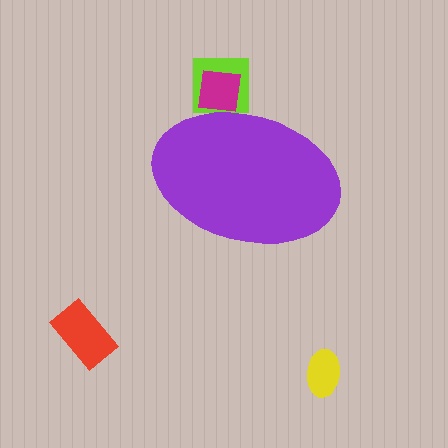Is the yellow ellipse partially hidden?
No, the yellow ellipse is fully visible.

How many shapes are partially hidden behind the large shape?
2 shapes are partially hidden.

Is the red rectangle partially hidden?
No, the red rectangle is fully visible.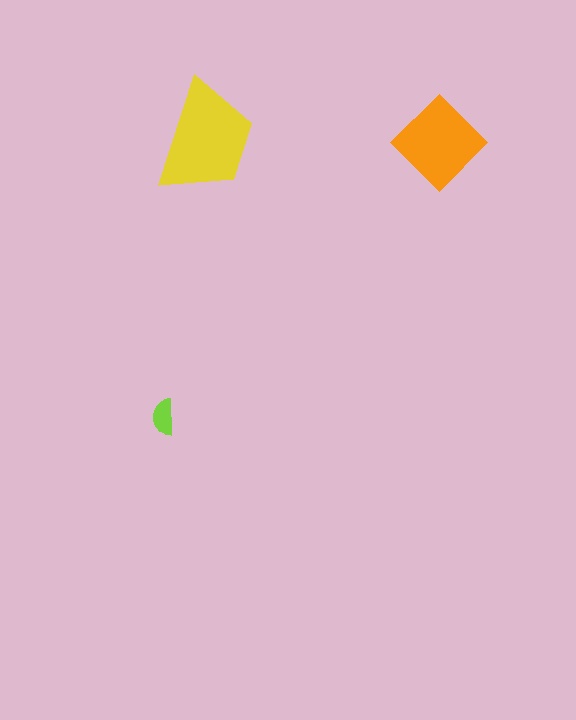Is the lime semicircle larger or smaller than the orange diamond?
Smaller.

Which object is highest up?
The yellow trapezoid is topmost.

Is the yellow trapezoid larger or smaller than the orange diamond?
Larger.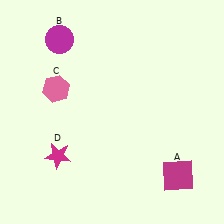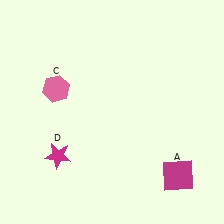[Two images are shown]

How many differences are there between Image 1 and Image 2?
There is 1 difference between the two images.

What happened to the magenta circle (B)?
The magenta circle (B) was removed in Image 2. It was in the top-left area of Image 1.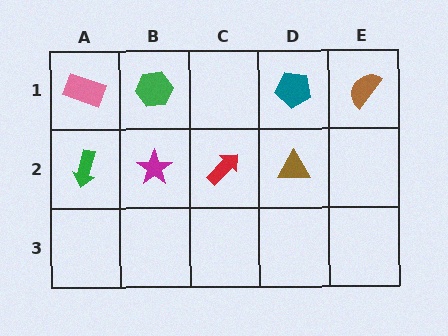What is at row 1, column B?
A green hexagon.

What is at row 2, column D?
A brown triangle.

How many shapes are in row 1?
4 shapes.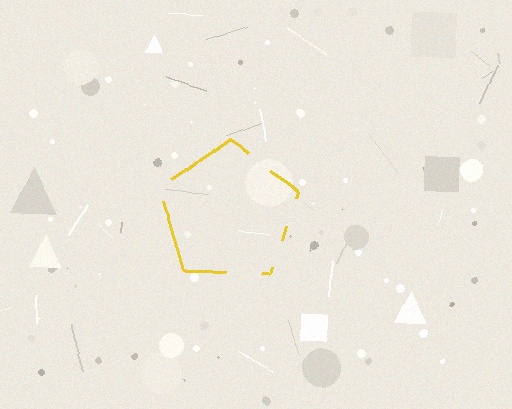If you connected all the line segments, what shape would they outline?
They would outline a pentagon.